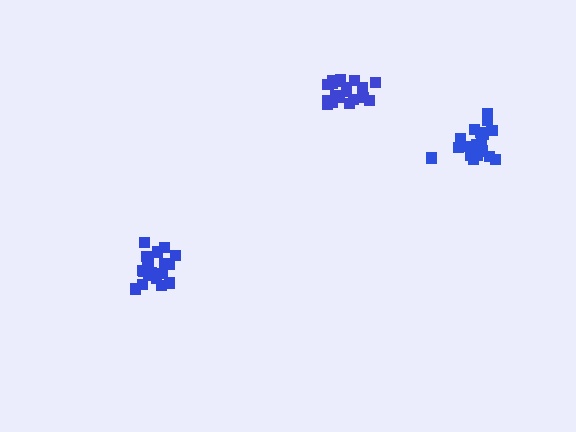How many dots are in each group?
Group 1: 19 dots, Group 2: 19 dots, Group 3: 19 dots (57 total).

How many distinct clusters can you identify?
There are 3 distinct clusters.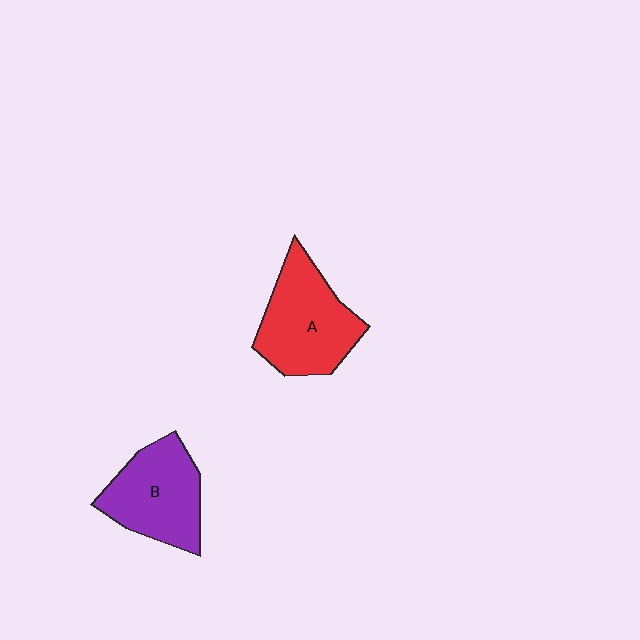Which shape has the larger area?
Shape A (red).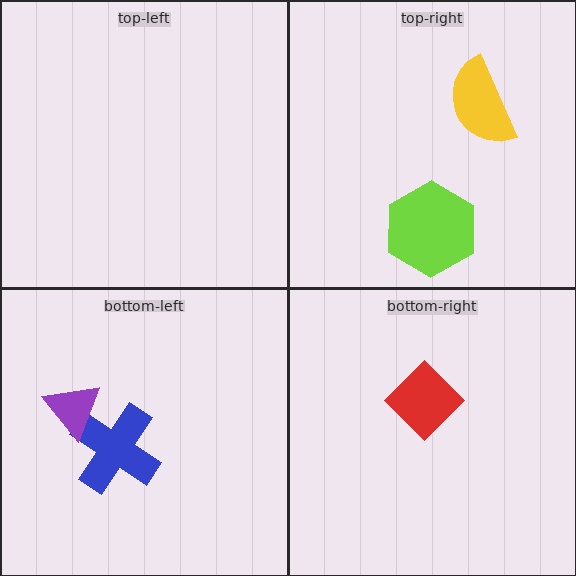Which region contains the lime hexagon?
The top-right region.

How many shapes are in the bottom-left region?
2.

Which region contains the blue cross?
The bottom-left region.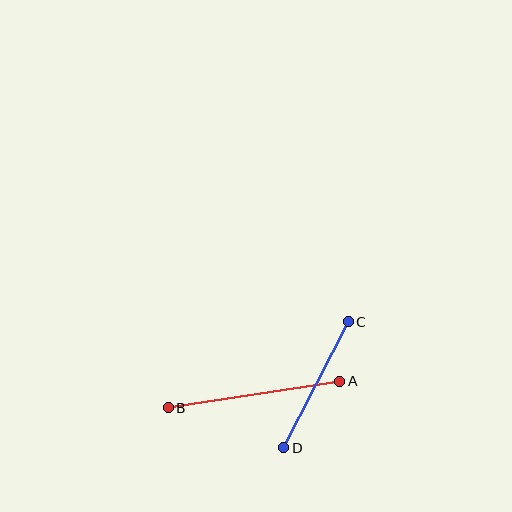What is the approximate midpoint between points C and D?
The midpoint is at approximately (316, 385) pixels.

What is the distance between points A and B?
The distance is approximately 173 pixels.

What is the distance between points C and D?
The distance is approximately 141 pixels.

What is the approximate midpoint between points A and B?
The midpoint is at approximately (254, 395) pixels.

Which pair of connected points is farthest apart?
Points A and B are farthest apart.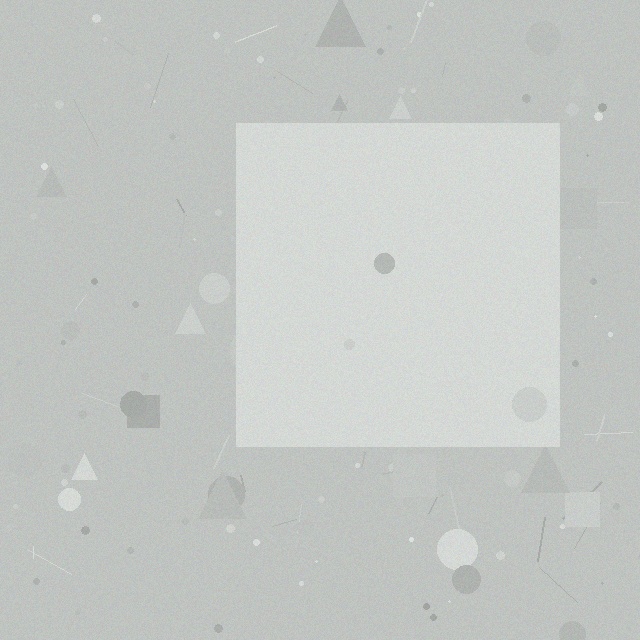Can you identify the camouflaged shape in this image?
The camouflaged shape is a square.